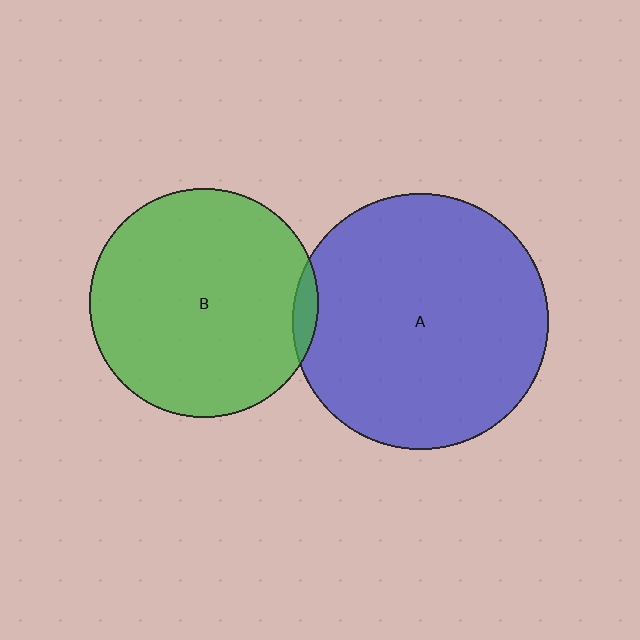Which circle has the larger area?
Circle A (blue).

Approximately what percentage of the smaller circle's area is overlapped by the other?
Approximately 5%.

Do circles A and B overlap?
Yes.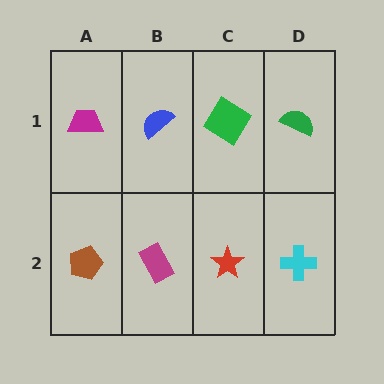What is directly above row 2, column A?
A magenta trapezoid.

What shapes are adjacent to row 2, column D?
A green semicircle (row 1, column D), a red star (row 2, column C).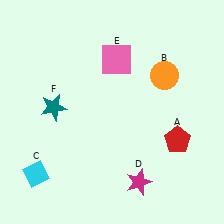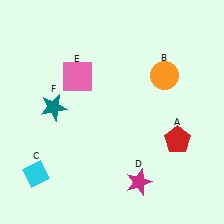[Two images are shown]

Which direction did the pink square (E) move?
The pink square (E) moved left.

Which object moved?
The pink square (E) moved left.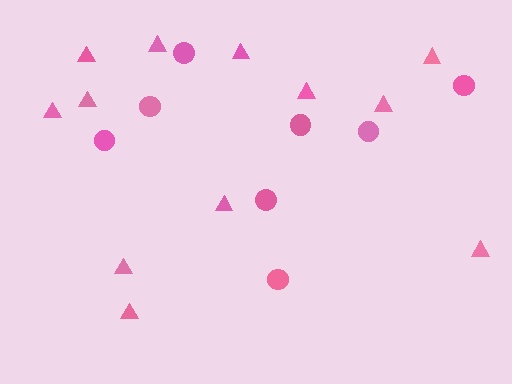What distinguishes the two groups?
There are 2 groups: one group of circles (8) and one group of triangles (12).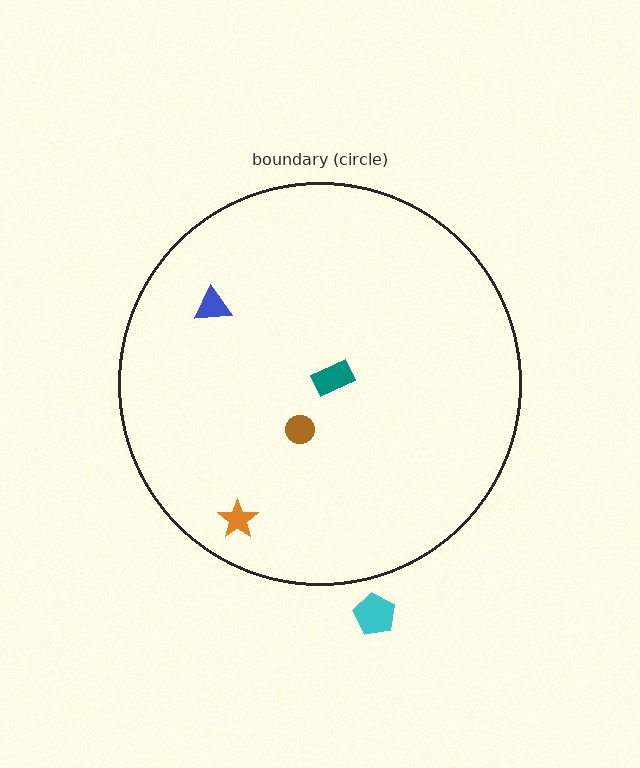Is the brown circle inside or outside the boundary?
Inside.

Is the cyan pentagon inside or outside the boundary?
Outside.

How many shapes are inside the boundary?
4 inside, 1 outside.